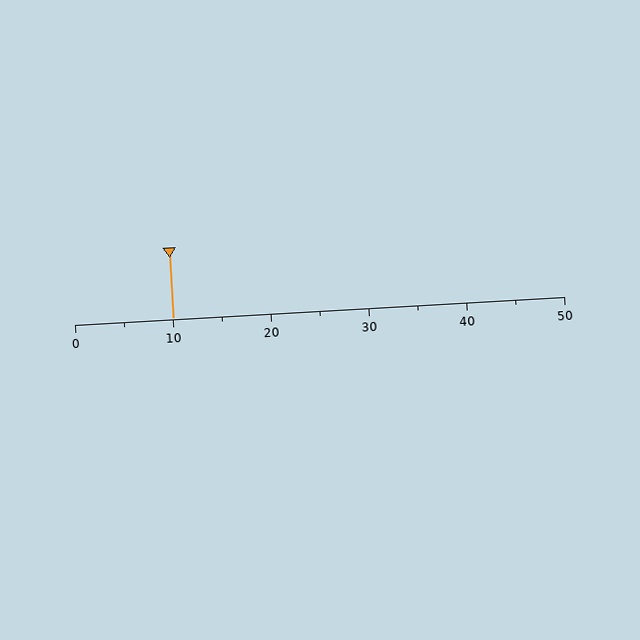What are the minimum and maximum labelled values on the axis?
The axis runs from 0 to 50.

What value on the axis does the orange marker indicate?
The marker indicates approximately 10.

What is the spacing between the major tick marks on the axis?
The major ticks are spaced 10 apart.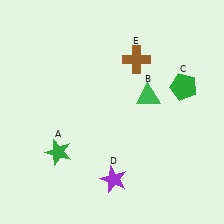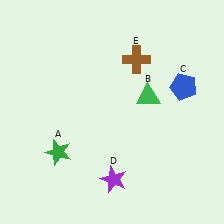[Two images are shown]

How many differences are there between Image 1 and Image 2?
There is 1 difference between the two images.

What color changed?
The pentagon (C) changed from green in Image 1 to blue in Image 2.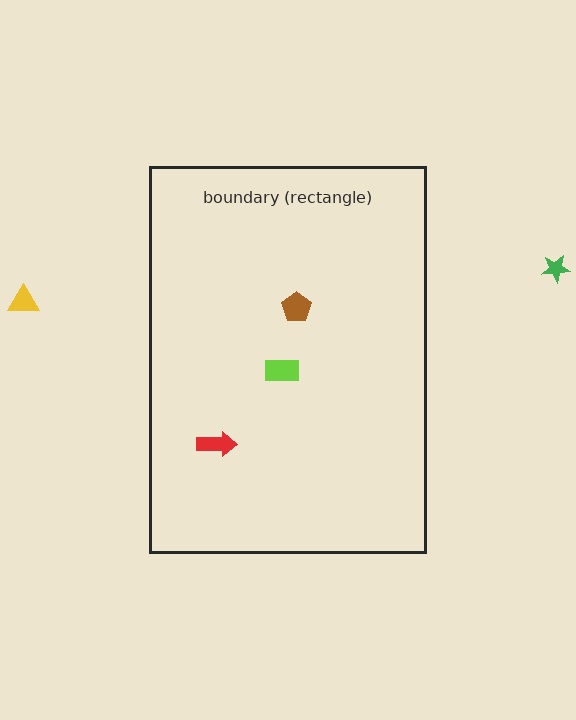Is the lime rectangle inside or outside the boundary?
Inside.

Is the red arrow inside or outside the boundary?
Inside.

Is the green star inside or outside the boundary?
Outside.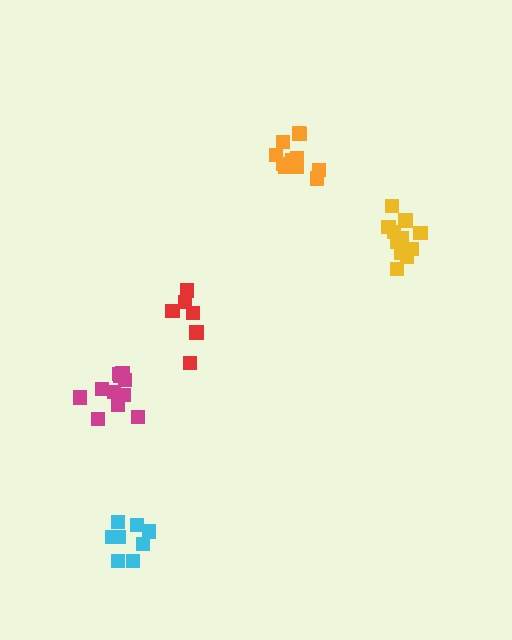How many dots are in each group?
Group 1: 11 dots, Group 2: 6 dots, Group 3: 8 dots, Group 4: 11 dots, Group 5: 11 dots (47 total).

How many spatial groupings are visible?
There are 5 spatial groupings.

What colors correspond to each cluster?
The clusters are colored: magenta, red, cyan, yellow, orange.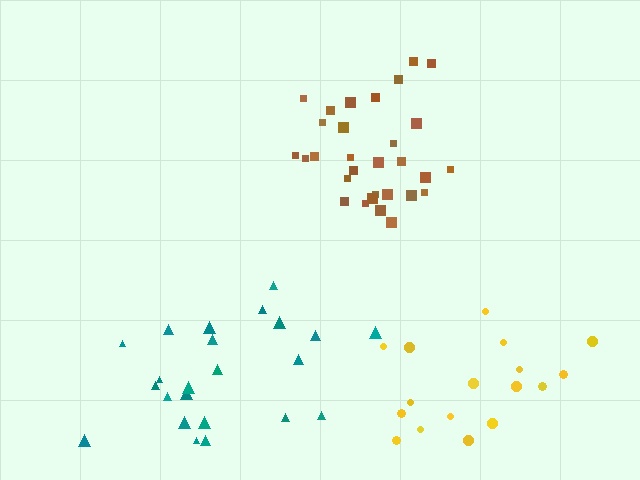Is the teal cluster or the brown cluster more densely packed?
Brown.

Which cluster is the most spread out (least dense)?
Yellow.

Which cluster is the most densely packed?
Brown.